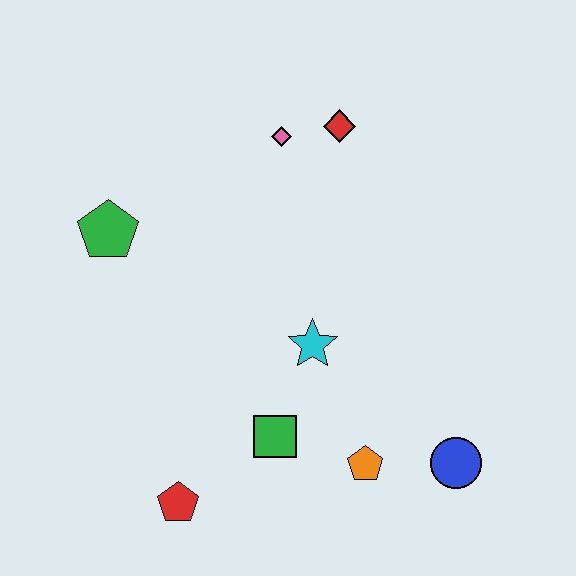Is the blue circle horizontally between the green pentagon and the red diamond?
No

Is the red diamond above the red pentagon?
Yes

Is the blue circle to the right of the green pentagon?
Yes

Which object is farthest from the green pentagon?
The blue circle is farthest from the green pentagon.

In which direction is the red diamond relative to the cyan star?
The red diamond is above the cyan star.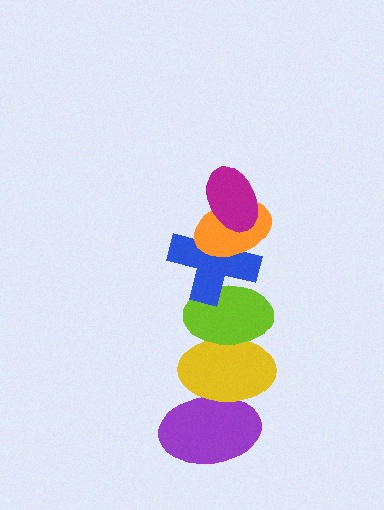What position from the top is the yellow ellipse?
The yellow ellipse is 5th from the top.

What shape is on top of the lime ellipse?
The blue cross is on top of the lime ellipse.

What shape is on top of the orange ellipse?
The magenta ellipse is on top of the orange ellipse.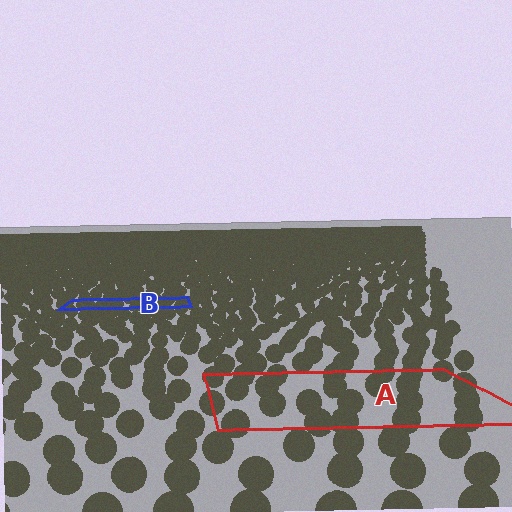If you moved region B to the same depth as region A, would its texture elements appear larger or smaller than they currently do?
They would appear larger. At a closer depth, the same texture elements are projected at a bigger on-screen size.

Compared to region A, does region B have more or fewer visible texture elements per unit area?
Region B has more texture elements per unit area — they are packed more densely because it is farther away.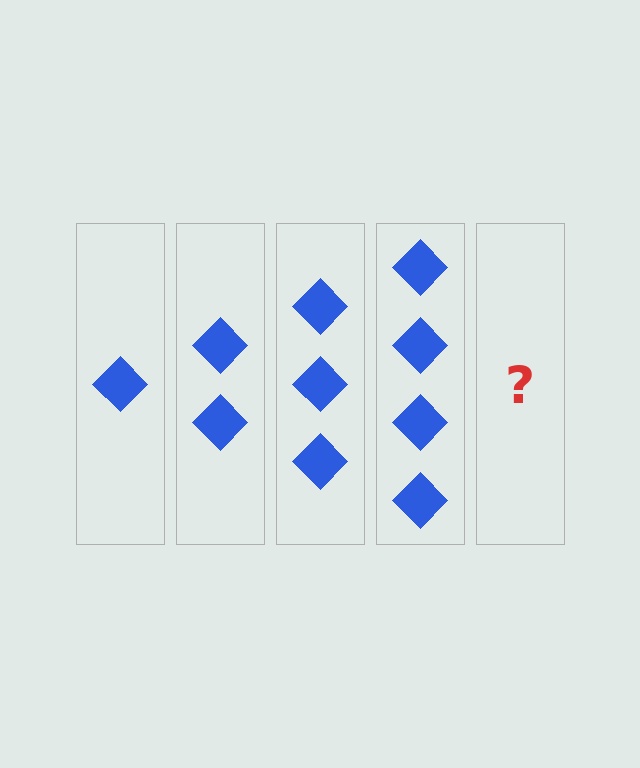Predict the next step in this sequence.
The next step is 5 diamonds.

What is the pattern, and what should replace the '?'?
The pattern is that each step adds one more diamond. The '?' should be 5 diamonds.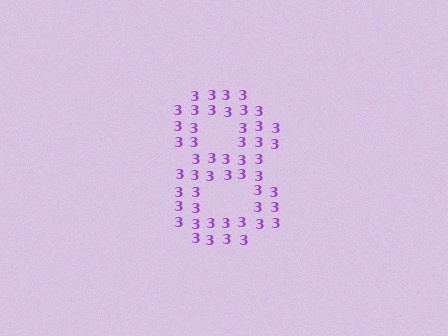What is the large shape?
The large shape is the digit 8.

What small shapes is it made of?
It is made of small digit 3's.